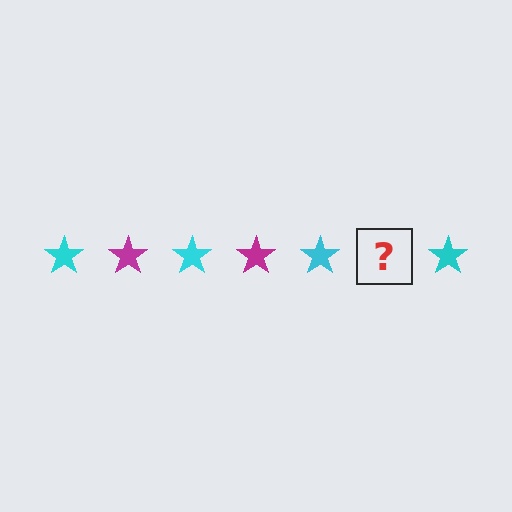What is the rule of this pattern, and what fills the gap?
The rule is that the pattern cycles through cyan, magenta stars. The gap should be filled with a magenta star.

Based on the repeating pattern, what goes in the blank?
The blank should be a magenta star.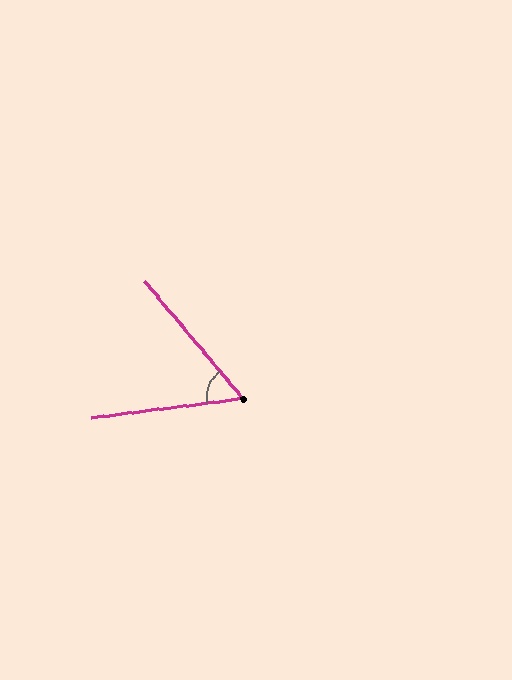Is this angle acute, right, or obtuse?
It is acute.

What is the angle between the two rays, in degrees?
Approximately 57 degrees.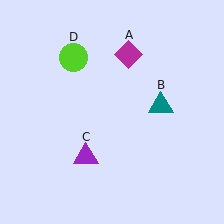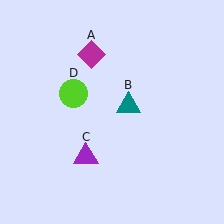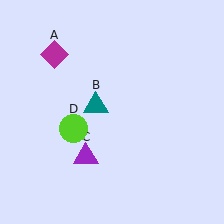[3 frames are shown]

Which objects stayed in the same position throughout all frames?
Purple triangle (object C) remained stationary.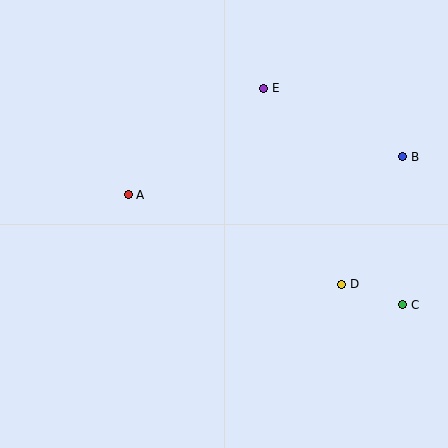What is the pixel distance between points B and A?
The distance between B and A is 277 pixels.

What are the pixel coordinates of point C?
Point C is at (403, 305).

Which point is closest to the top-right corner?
Point B is closest to the top-right corner.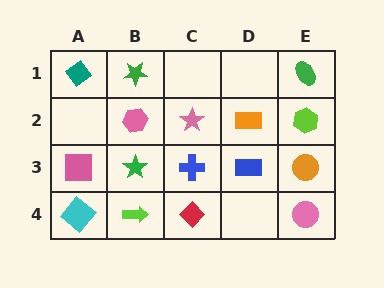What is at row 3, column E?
An orange circle.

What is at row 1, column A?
A teal diamond.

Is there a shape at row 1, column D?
No, that cell is empty.